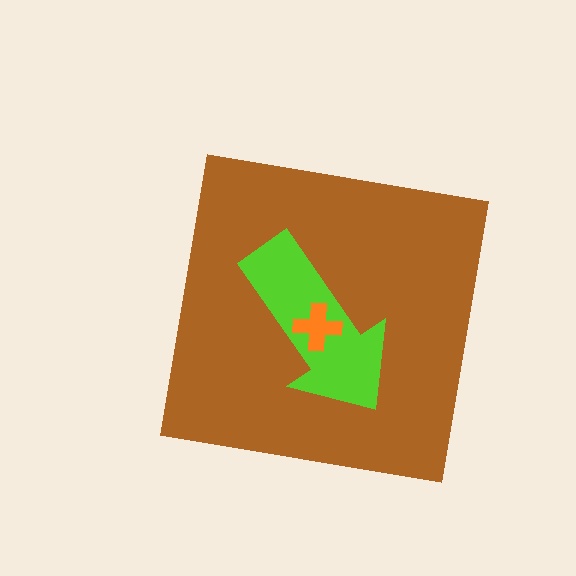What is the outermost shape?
The brown square.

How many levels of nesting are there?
3.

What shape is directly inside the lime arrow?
The orange cross.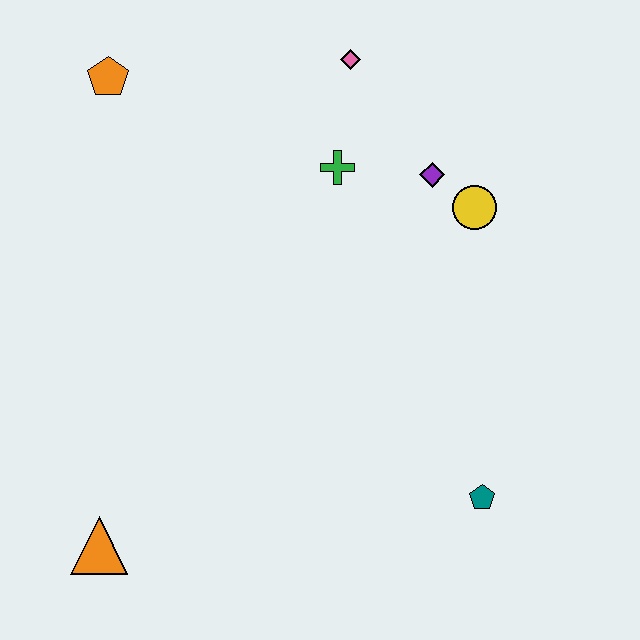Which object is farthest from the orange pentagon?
The teal pentagon is farthest from the orange pentagon.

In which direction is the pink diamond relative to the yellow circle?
The pink diamond is above the yellow circle.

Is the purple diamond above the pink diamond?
No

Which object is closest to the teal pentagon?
The yellow circle is closest to the teal pentagon.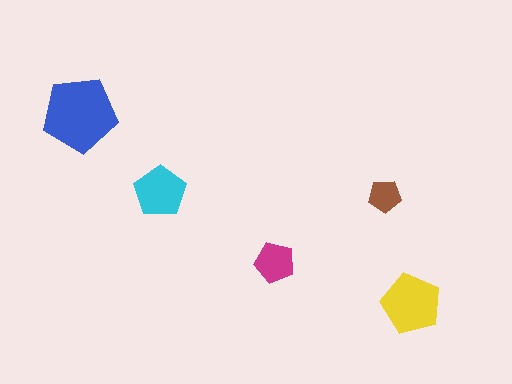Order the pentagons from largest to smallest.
the blue one, the yellow one, the cyan one, the magenta one, the brown one.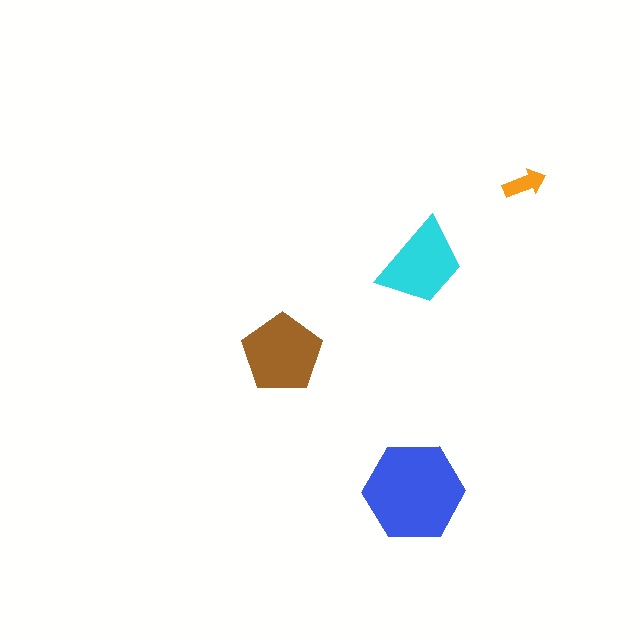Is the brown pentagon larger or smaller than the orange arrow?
Larger.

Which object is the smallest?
The orange arrow.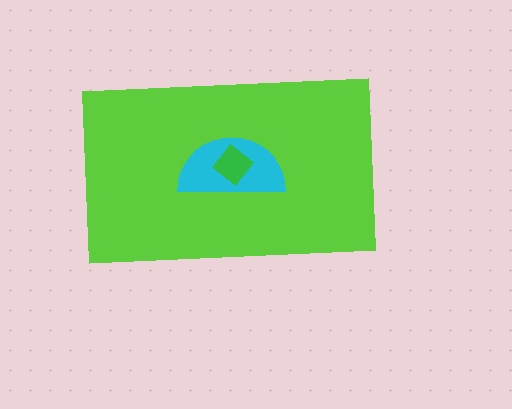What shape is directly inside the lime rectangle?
The cyan semicircle.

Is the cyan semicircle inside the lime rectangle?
Yes.